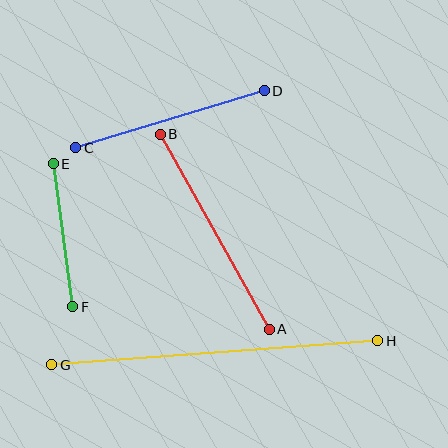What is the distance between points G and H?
The distance is approximately 327 pixels.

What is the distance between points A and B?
The distance is approximately 223 pixels.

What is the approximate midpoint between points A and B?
The midpoint is at approximately (215, 232) pixels.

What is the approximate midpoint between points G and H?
The midpoint is at approximately (215, 353) pixels.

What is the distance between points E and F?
The distance is approximately 145 pixels.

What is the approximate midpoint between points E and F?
The midpoint is at approximately (63, 235) pixels.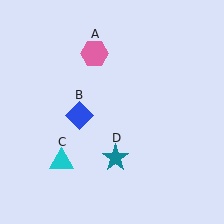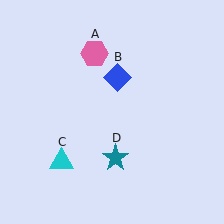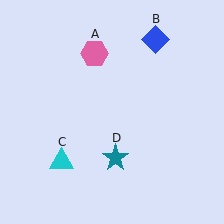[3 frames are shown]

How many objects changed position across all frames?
1 object changed position: blue diamond (object B).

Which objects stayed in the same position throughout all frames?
Pink hexagon (object A) and cyan triangle (object C) and teal star (object D) remained stationary.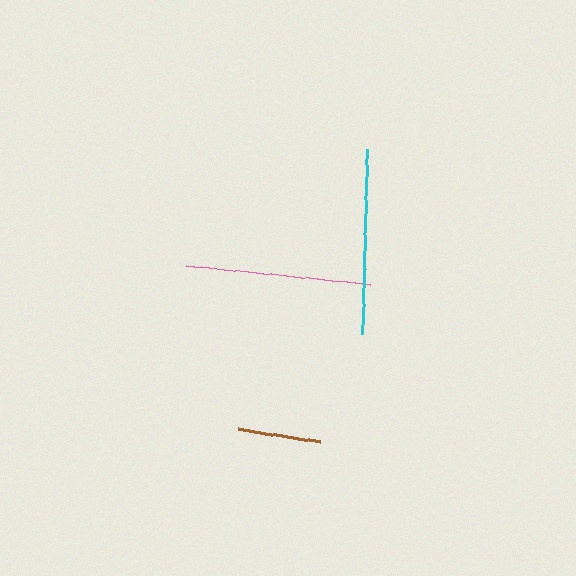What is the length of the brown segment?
The brown segment is approximately 84 pixels long.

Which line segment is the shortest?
The brown line is the shortest at approximately 84 pixels.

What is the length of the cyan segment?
The cyan segment is approximately 186 pixels long.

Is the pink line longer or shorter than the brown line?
The pink line is longer than the brown line.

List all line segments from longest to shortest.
From longest to shortest: cyan, pink, brown.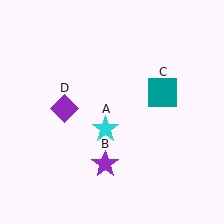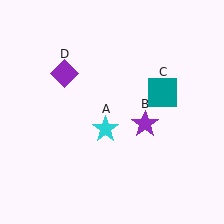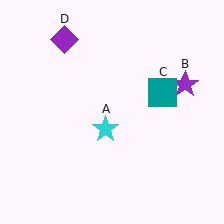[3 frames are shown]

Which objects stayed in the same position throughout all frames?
Cyan star (object A) and teal square (object C) remained stationary.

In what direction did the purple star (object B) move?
The purple star (object B) moved up and to the right.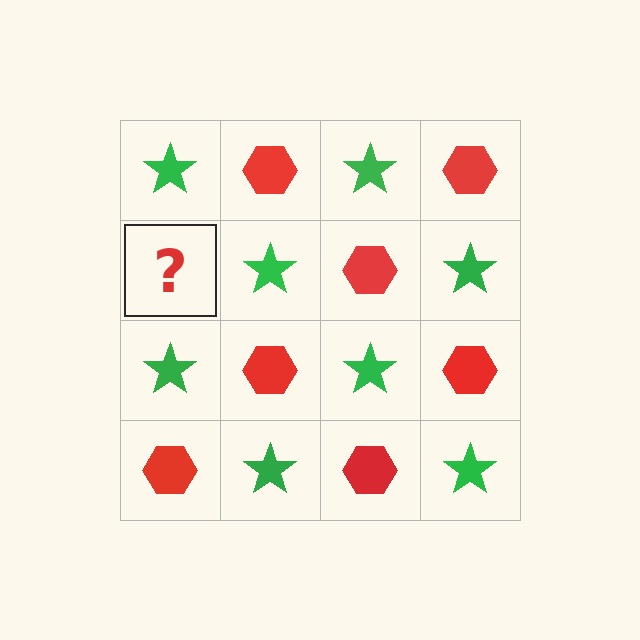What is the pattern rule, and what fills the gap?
The rule is that it alternates green star and red hexagon in a checkerboard pattern. The gap should be filled with a red hexagon.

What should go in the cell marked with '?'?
The missing cell should contain a red hexagon.